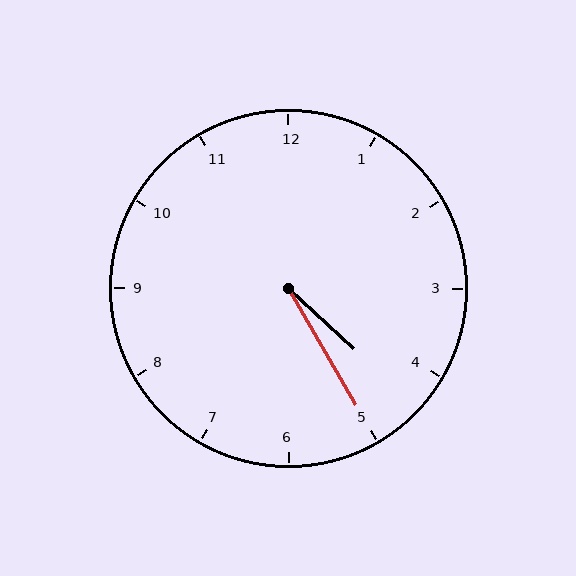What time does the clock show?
4:25.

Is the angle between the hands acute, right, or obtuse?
It is acute.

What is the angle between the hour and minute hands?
Approximately 18 degrees.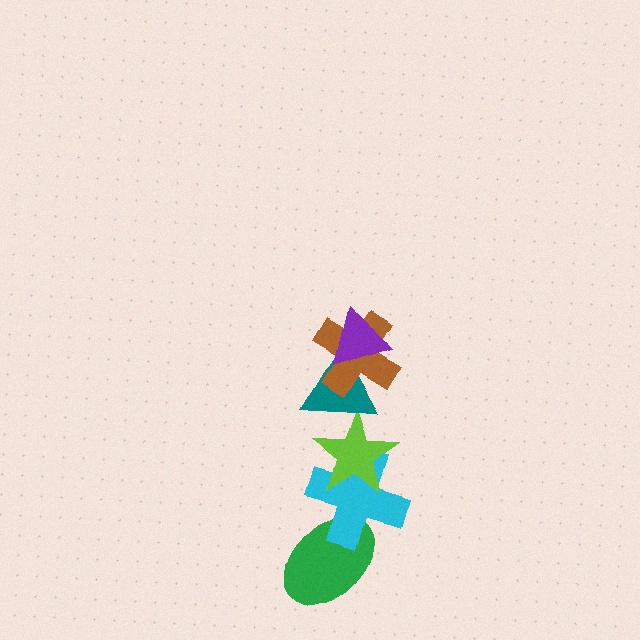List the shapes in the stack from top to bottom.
From top to bottom: the purple triangle, the brown cross, the teal triangle, the lime star, the cyan cross, the green ellipse.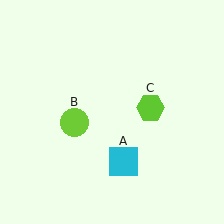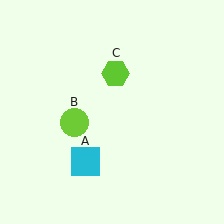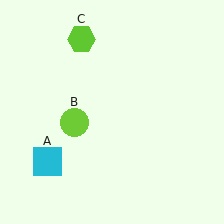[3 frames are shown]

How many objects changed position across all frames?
2 objects changed position: cyan square (object A), lime hexagon (object C).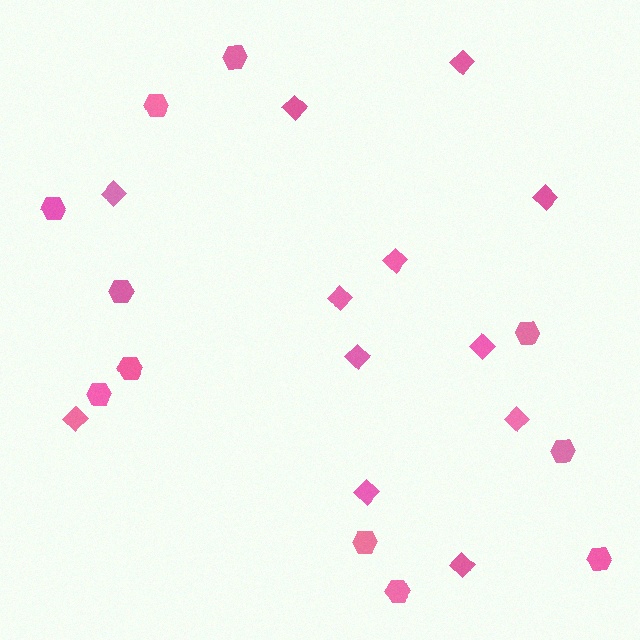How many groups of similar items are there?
There are 2 groups: one group of diamonds (12) and one group of hexagons (11).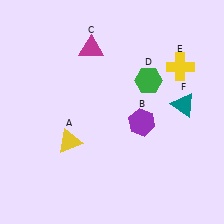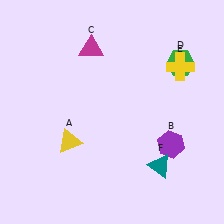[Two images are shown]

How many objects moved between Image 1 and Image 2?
3 objects moved between the two images.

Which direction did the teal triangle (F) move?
The teal triangle (F) moved down.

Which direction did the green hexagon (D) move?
The green hexagon (D) moved right.